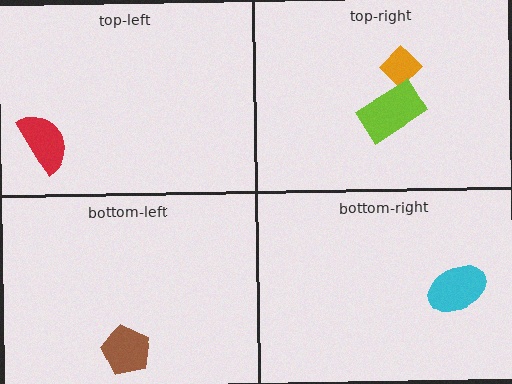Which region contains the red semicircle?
The top-left region.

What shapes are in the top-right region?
The orange diamond, the lime rectangle.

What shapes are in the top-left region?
The red semicircle.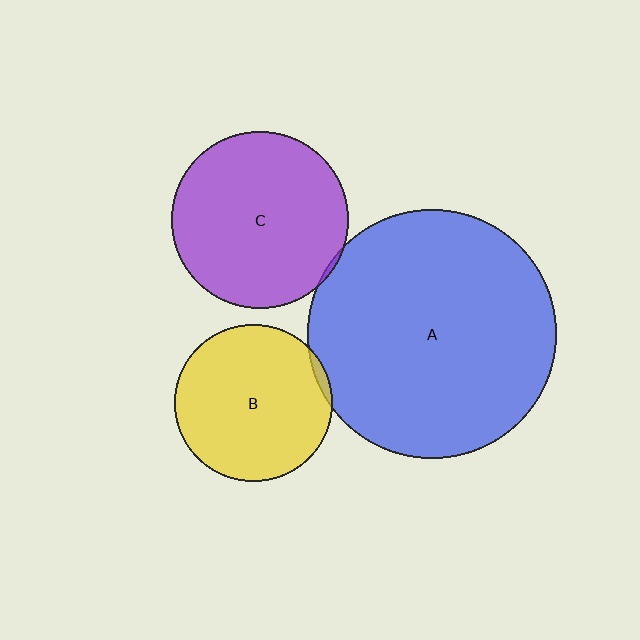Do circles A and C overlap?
Yes.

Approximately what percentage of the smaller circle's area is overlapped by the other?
Approximately 5%.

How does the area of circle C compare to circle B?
Approximately 1.3 times.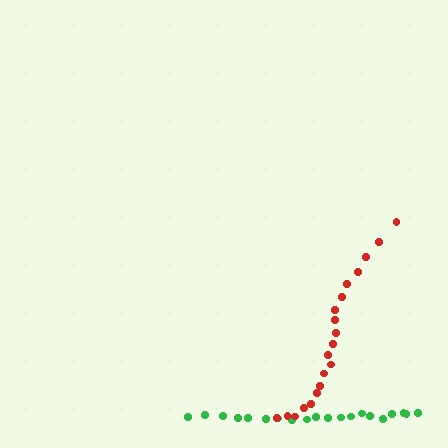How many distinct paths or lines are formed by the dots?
There are 2 distinct paths.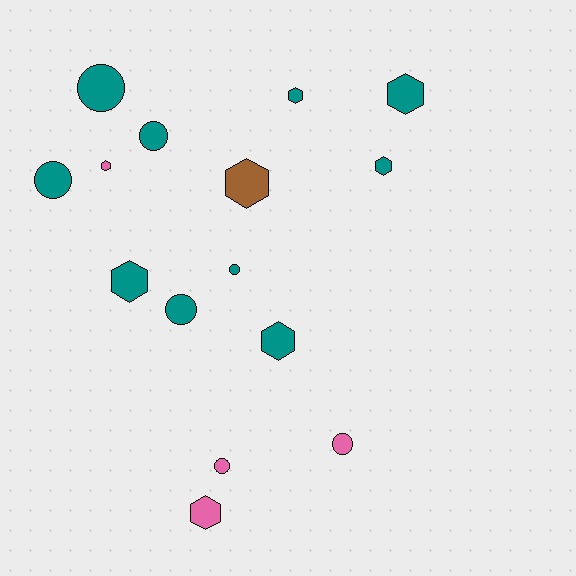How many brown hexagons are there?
There is 1 brown hexagon.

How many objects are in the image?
There are 15 objects.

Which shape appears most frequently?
Hexagon, with 8 objects.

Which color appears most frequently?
Teal, with 10 objects.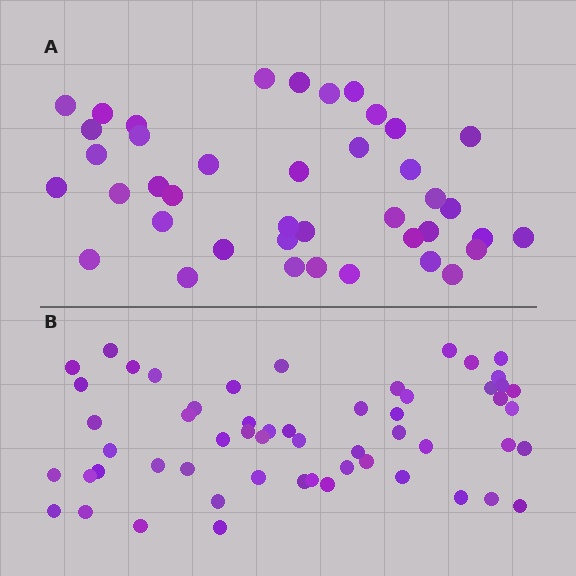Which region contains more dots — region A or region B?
Region B (the bottom region) has more dots.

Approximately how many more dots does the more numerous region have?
Region B has approximately 15 more dots than region A.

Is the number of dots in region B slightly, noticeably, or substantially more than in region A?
Region B has noticeably more, but not dramatically so. The ratio is roughly 1.4 to 1.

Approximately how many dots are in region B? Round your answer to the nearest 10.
About 60 dots. (The exact count is 56, which rounds to 60.)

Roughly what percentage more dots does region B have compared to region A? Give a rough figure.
About 35% more.